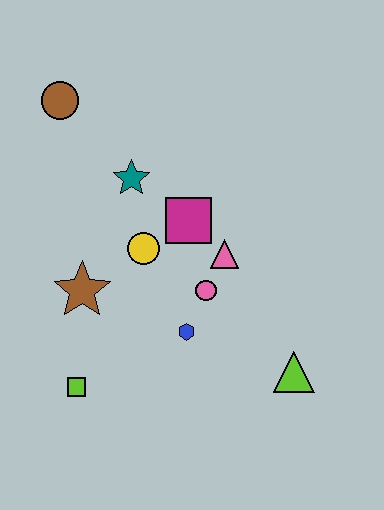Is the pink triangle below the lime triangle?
No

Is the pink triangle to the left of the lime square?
No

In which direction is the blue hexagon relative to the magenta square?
The blue hexagon is below the magenta square.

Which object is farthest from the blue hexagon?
The brown circle is farthest from the blue hexagon.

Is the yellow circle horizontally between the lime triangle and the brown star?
Yes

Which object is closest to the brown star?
The yellow circle is closest to the brown star.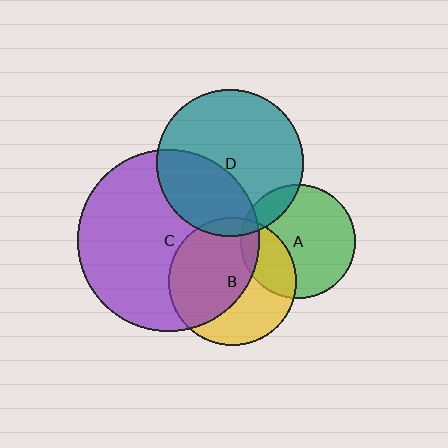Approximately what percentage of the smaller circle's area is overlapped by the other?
Approximately 10%.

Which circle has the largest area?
Circle C (purple).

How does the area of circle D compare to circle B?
Approximately 1.3 times.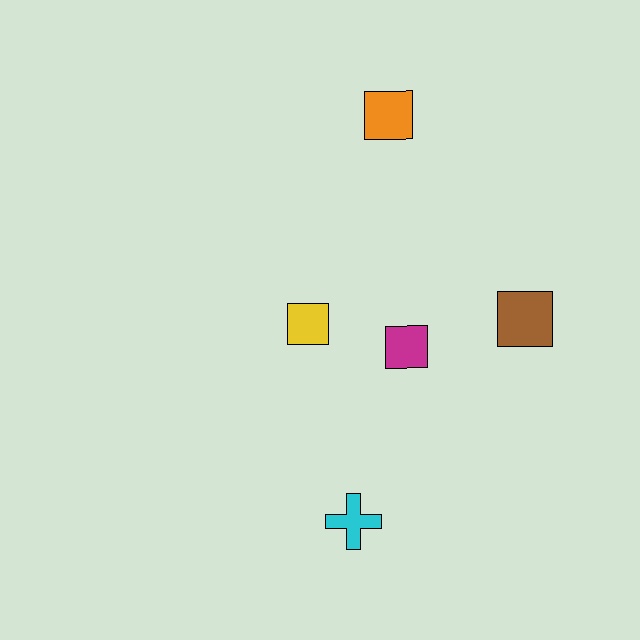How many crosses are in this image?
There is 1 cross.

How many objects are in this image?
There are 5 objects.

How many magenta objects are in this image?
There is 1 magenta object.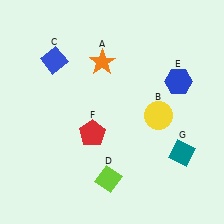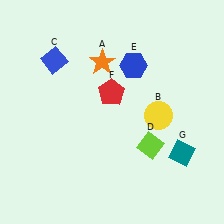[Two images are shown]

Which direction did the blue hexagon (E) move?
The blue hexagon (E) moved left.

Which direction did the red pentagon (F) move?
The red pentagon (F) moved up.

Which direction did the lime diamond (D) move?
The lime diamond (D) moved right.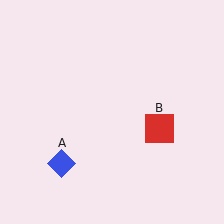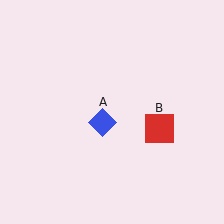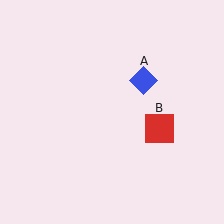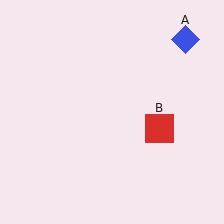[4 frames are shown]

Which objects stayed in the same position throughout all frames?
Red square (object B) remained stationary.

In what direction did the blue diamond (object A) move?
The blue diamond (object A) moved up and to the right.